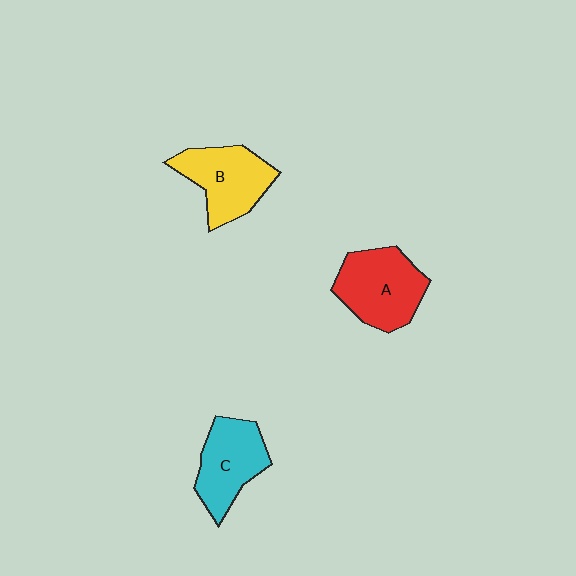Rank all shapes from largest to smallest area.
From largest to smallest: A (red), B (yellow), C (cyan).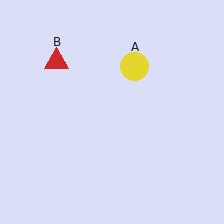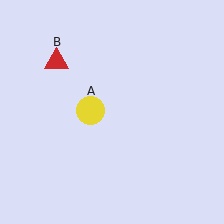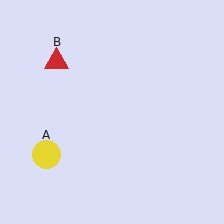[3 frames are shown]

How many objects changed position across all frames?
1 object changed position: yellow circle (object A).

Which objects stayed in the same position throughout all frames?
Red triangle (object B) remained stationary.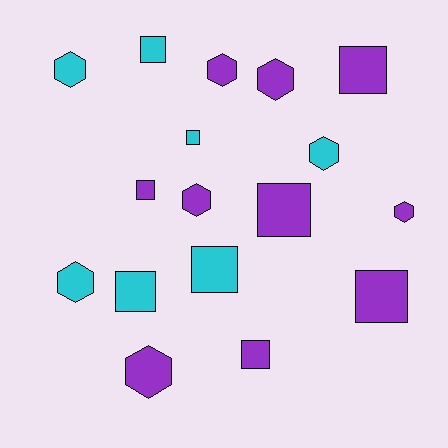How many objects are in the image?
There are 17 objects.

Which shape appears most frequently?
Square, with 9 objects.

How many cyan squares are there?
There are 4 cyan squares.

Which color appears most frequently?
Purple, with 10 objects.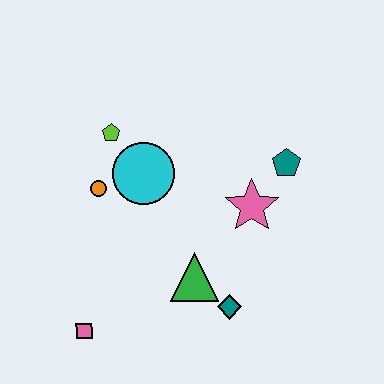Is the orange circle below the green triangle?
No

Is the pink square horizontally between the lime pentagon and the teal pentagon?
No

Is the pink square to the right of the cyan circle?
No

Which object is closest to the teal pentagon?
The pink star is closest to the teal pentagon.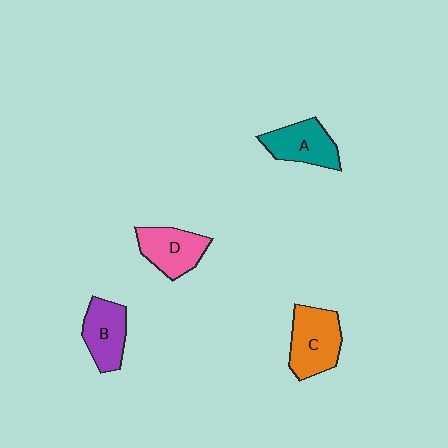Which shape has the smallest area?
Shape B (purple).